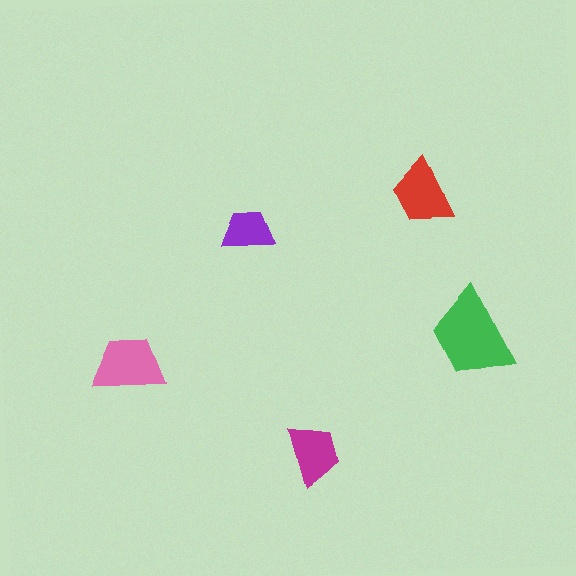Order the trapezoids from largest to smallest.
the green one, the pink one, the red one, the magenta one, the purple one.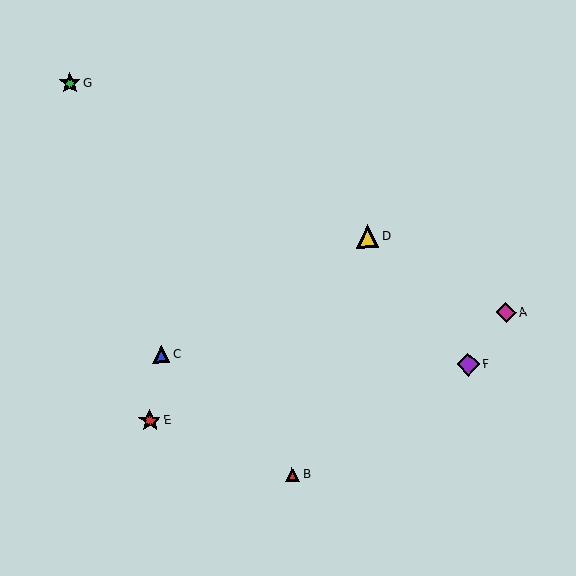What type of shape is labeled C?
Shape C is a blue triangle.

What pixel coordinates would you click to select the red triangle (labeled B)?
Click at (292, 474) to select the red triangle B.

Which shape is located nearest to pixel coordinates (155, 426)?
The red star (labeled E) at (150, 421) is nearest to that location.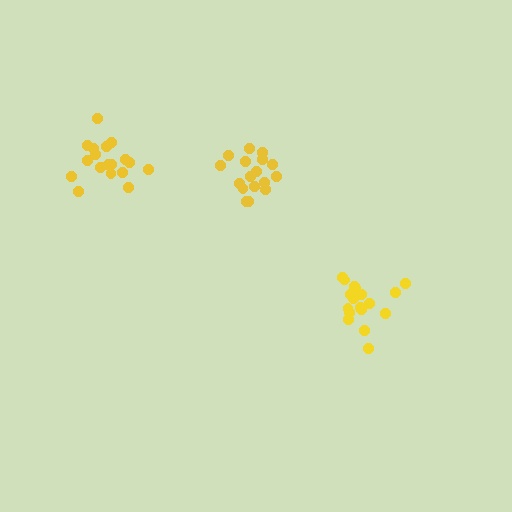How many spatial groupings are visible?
There are 3 spatial groupings.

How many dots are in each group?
Group 1: 17 dots, Group 2: 18 dots, Group 3: 18 dots (53 total).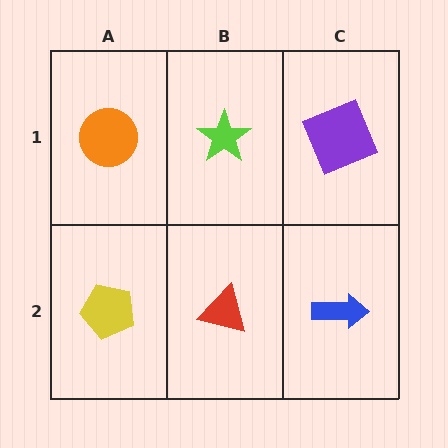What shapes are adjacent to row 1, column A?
A yellow pentagon (row 2, column A), a lime star (row 1, column B).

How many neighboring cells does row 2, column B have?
3.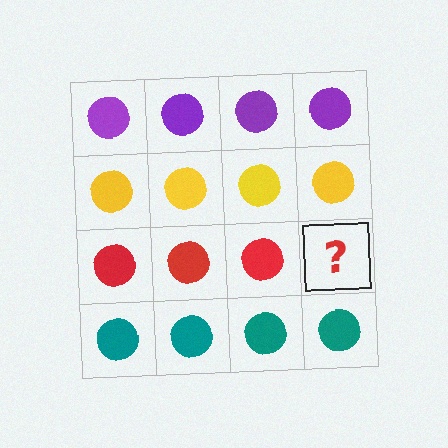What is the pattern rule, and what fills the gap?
The rule is that each row has a consistent color. The gap should be filled with a red circle.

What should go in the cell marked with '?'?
The missing cell should contain a red circle.